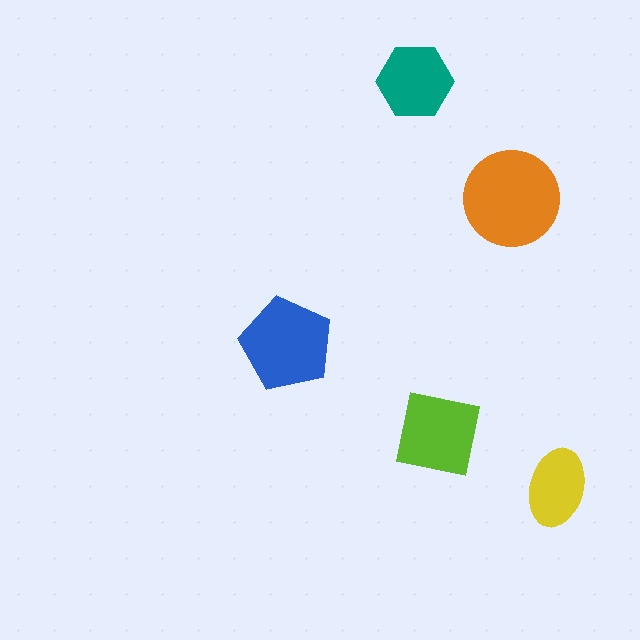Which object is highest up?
The teal hexagon is topmost.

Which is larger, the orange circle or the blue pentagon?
The orange circle.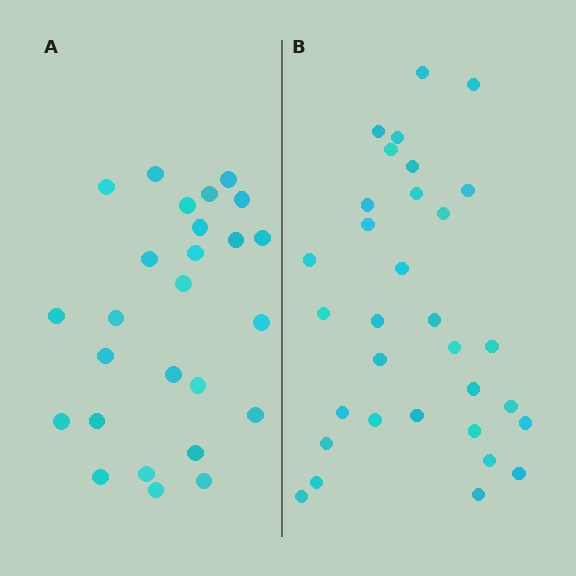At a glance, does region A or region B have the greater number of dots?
Region B (the right region) has more dots.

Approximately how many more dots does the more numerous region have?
Region B has about 6 more dots than region A.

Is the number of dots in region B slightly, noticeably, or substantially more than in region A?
Region B has only slightly more — the two regions are fairly close. The ratio is roughly 1.2 to 1.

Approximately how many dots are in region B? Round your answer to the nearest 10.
About 30 dots. (The exact count is 32, which rounds to 30.)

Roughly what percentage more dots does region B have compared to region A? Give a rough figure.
About 25% more.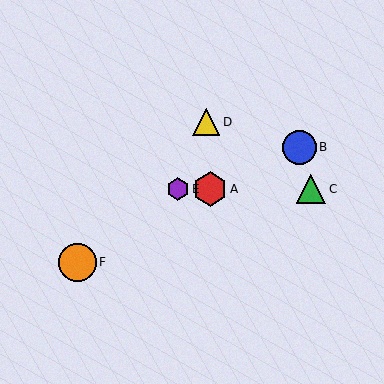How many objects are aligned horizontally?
3 objects (A, C, E) are aligned horizontally.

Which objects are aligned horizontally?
Objects A, C, E are aligned horizontally.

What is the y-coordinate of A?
Object A is at y≈189.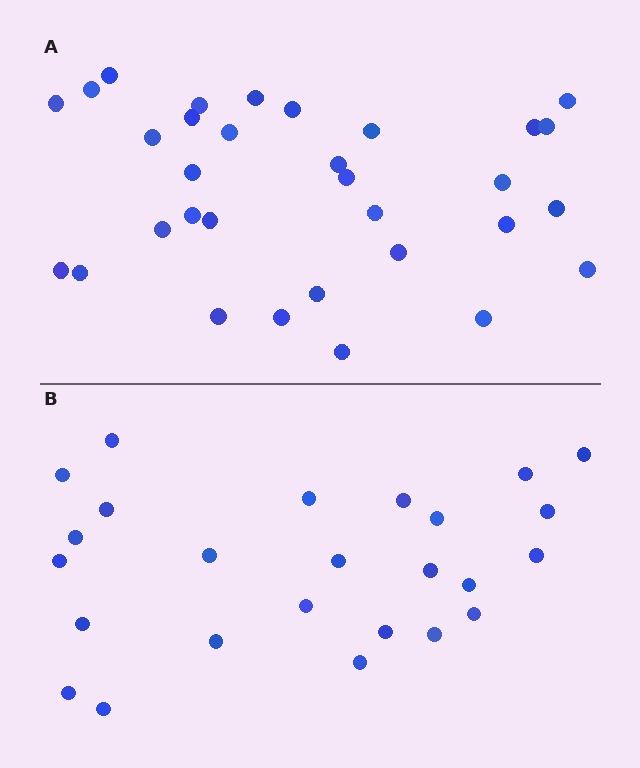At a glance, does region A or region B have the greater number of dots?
Region A (the top region) has more dots.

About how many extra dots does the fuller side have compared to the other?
Region A has roughly 8 or so more dots than region B.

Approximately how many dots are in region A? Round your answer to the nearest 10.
About 30 dots. (The exact count is 32, which rounds to 30.)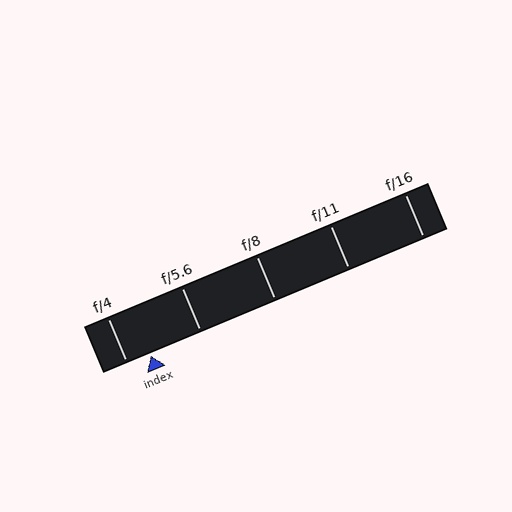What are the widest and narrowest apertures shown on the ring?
The widest aperture shown is f/4 and the narrowest is f/16.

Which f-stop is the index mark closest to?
The index mark is closest to f/4.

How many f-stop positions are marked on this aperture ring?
There are 5 f-stop positions marked.